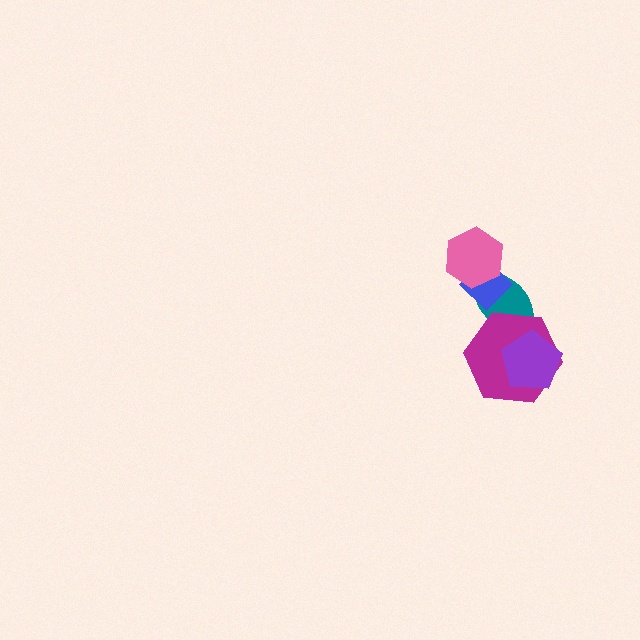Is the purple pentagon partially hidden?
No, no other shape covers it.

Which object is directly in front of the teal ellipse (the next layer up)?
The blue diamond is directly in front of the teal ellipse.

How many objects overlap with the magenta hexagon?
2 objects overlap with the magenta hexagon.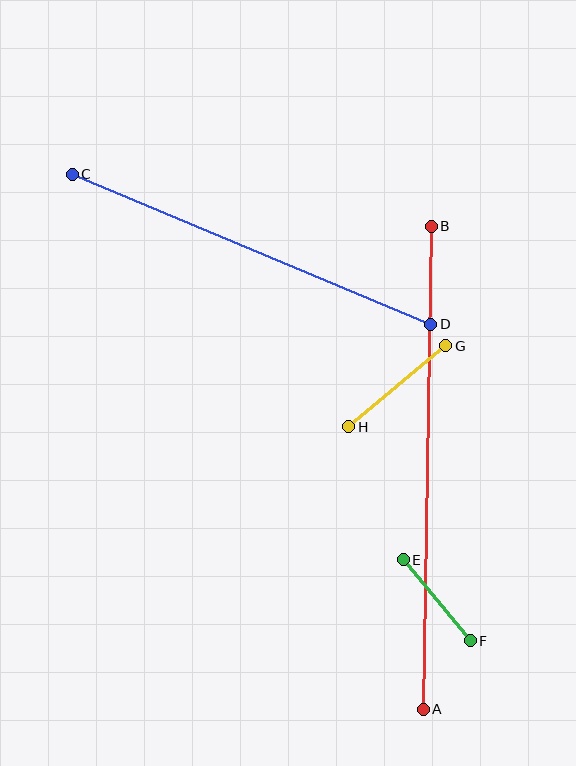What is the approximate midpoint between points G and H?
The midpoint is at approximately (397, 386) pixels.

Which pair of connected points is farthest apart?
Points A and B are farthest apart.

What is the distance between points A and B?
The distance is approximately 483 pixels.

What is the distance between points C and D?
The distance is approximately 389 pixels.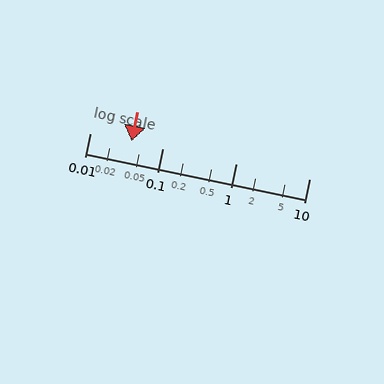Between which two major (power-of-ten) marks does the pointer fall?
The pointer is between 0.01 and 0.1.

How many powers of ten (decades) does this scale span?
The scale spans 3 decades, from 0.01 to 10.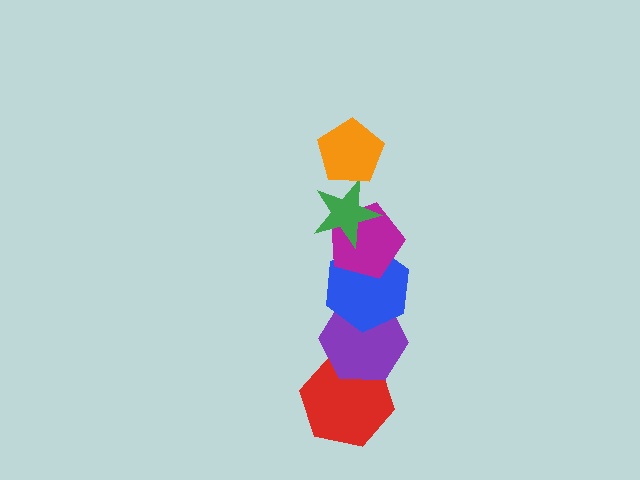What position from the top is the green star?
The green star is 2nd from the top.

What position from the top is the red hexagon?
The red hexagon is 6th from the top.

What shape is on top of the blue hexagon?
The magenta pentagon is on top of the blue hexagon.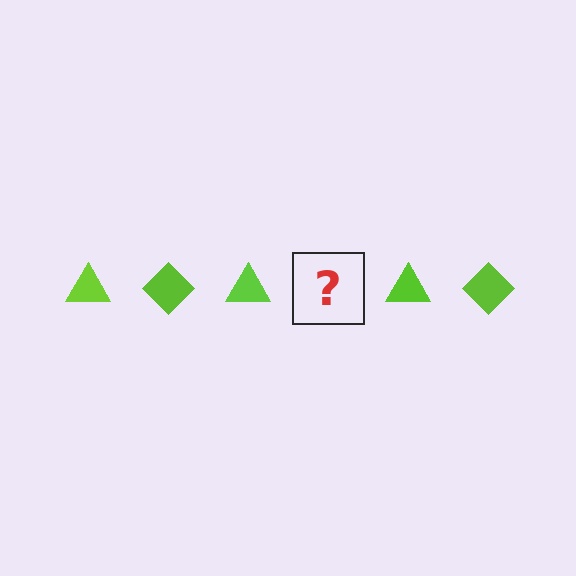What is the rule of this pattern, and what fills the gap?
The rule is that the pattern cycles through triangle, diamond shapes in lime. The gap should be filled with a lime diamond.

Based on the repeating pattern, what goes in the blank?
The blank should be a lime diamond.